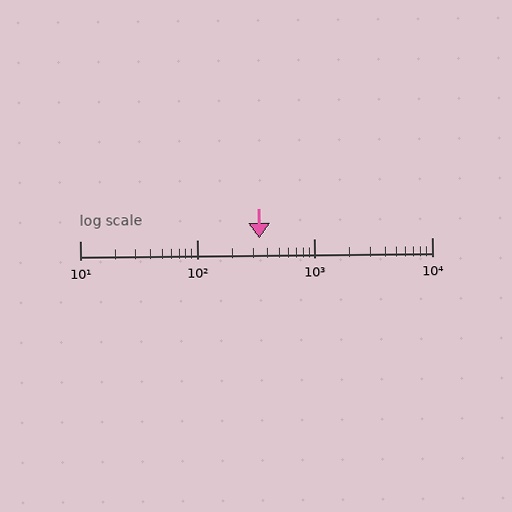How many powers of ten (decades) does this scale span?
The scale spans 3 decades, from 10 to 10000.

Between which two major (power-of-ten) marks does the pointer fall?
The pointer is between 100 and 1000.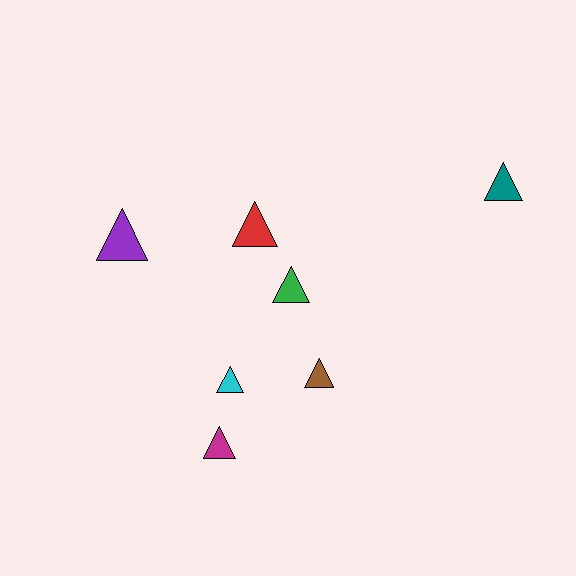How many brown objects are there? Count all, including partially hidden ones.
There is 1 brown object.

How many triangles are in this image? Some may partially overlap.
There are 7 triangles.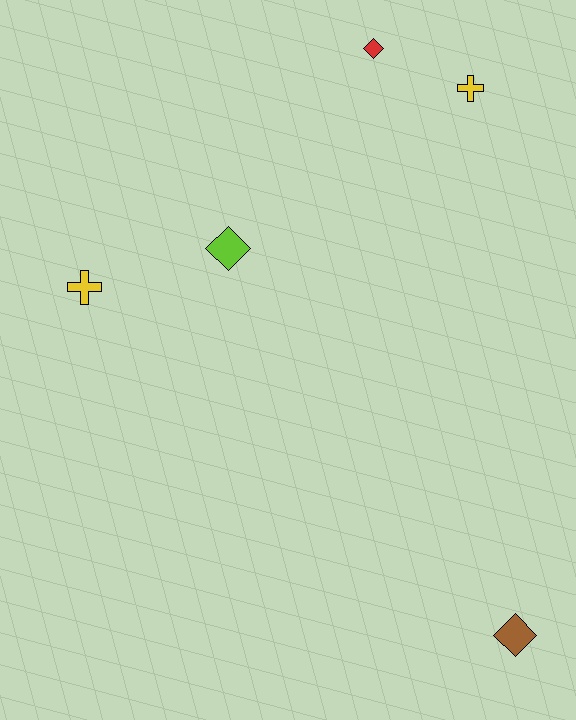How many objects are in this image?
There are 5 objects.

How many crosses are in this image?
There are 2 crosses.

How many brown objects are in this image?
There is 1 brown object.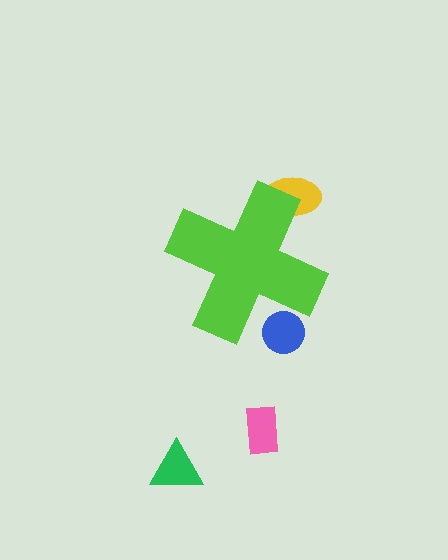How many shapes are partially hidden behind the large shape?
2 shapes are partially hidden.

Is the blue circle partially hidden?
Yes, the blue circle is partially hidden behind the lime cross.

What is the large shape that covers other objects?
A lime cross.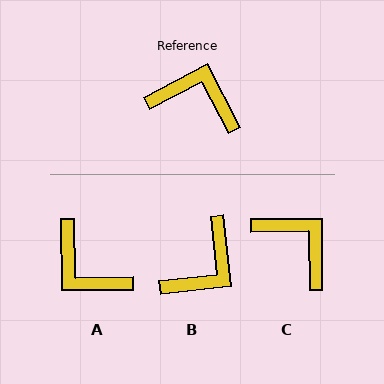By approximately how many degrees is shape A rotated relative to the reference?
Approximately 153 degrees counter-clockwise.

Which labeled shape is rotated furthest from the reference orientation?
A, about 153 degrees away.